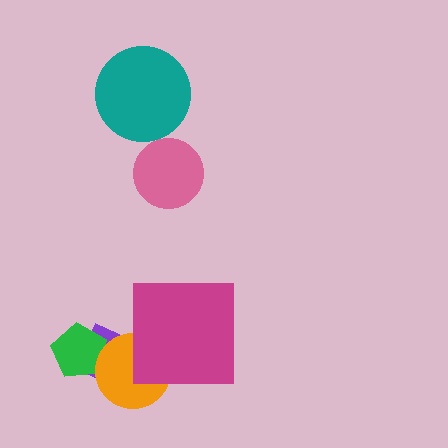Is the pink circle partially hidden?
No, no other shape covers it.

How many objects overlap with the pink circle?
0 objects overlap with the pink circle.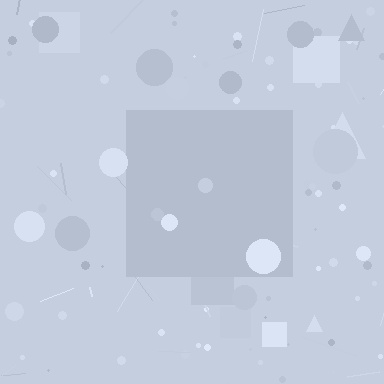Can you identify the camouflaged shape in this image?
The camouflaged shape is a square.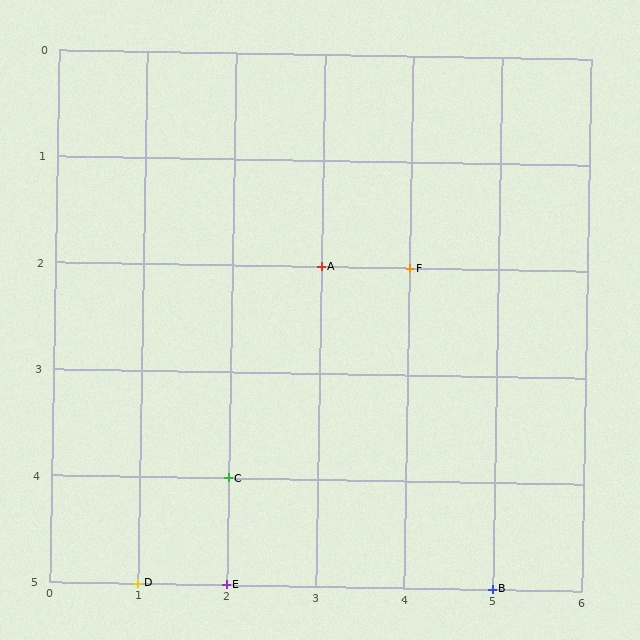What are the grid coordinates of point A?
Point A is at grid coordinates (3, 2).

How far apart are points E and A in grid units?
Points E and A are 1 column and 3 rows apart (about 3.2 grid units diagonally).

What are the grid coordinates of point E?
Point E is at grid coordinates (2, 5).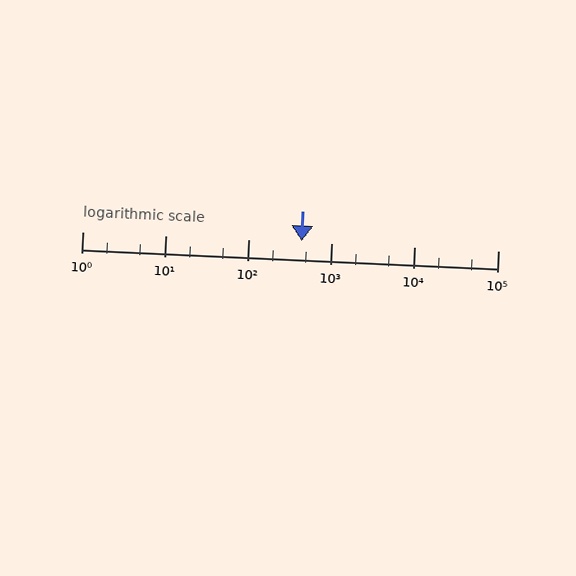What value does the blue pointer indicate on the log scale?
The pointer indicates approximately 430.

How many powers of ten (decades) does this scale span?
The scale spans 5 decades, from 1 to 100000.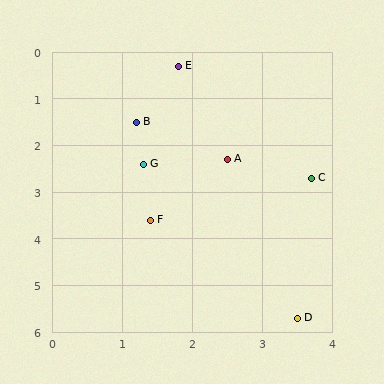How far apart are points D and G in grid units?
Points D and G are about 4.0 grid units apart.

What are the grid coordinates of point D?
Point D is at approximately (3.5, 5.7).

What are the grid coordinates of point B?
Point B is at approximately (1.2, 1.5).